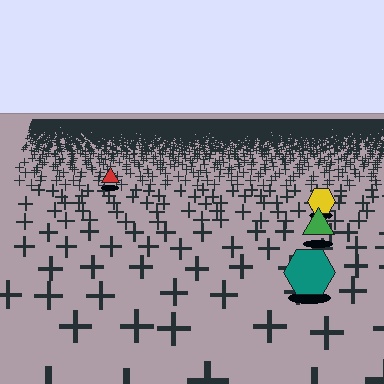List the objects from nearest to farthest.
From nearest to farthest: the teal hexagon, the green triangle, the yellow hexagon, the red triangle.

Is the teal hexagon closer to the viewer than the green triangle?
Yes. The teal hexagon is closer — you can tell from the texture gradient: the ground texture is coarser near it.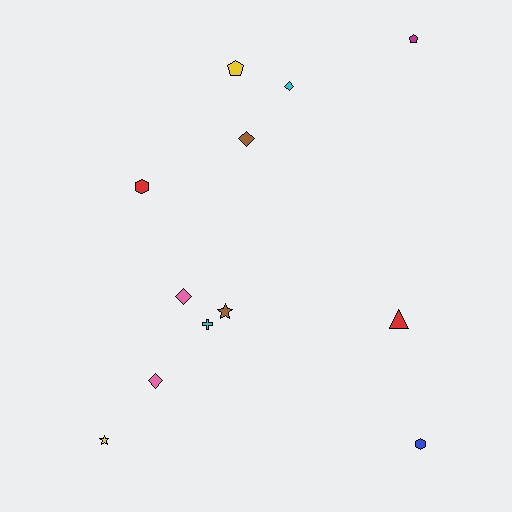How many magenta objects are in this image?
There is 1 magenta object.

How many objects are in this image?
There are 12 objects.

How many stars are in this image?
There are 2 stars.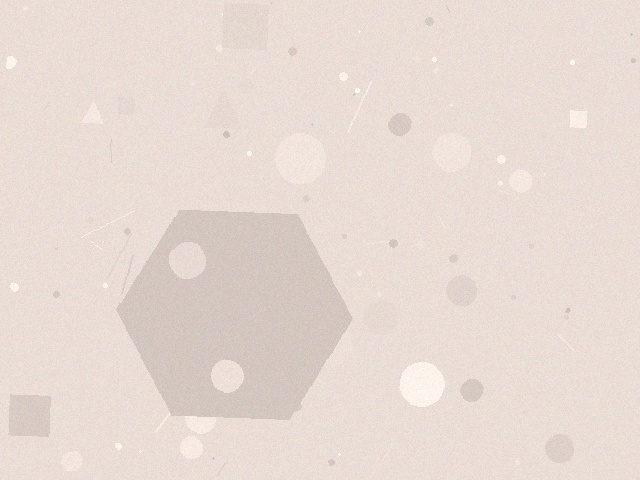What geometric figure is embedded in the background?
A hexagon is embedded in the background.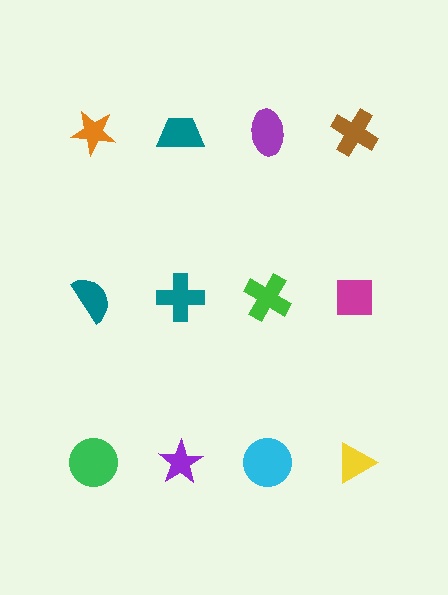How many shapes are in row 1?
4 shapes.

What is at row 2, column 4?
A magenta square.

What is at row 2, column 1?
A teal semicircle.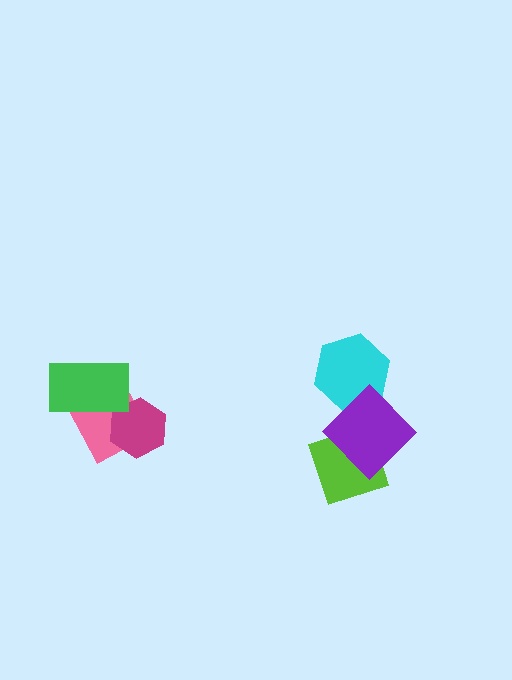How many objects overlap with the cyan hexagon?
1 object overlaps with the cyan hexagon.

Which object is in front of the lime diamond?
The purple diamond is in front of the lime diamond.